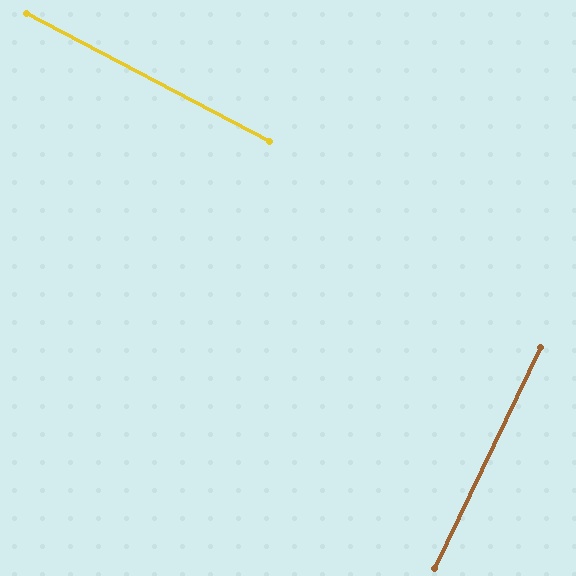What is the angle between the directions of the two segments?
Approximately 88 degrees.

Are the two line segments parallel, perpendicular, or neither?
Perpendicular — they meet at approximately 88°.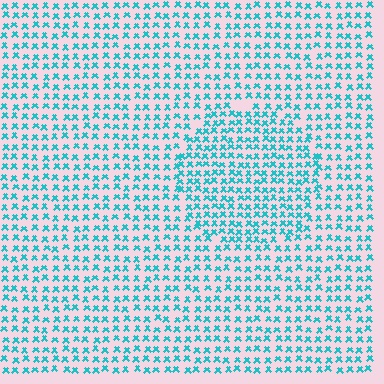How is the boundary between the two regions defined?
The boundary is defined by a change in element density (approximately 1.4x ratio). All elements are the same color, size, and shape.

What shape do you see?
I see a circle.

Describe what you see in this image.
The image contains small cyan elements arranged at two different densities. A circle-shaped region is visible where the elements are more densely packed than the surrounding area.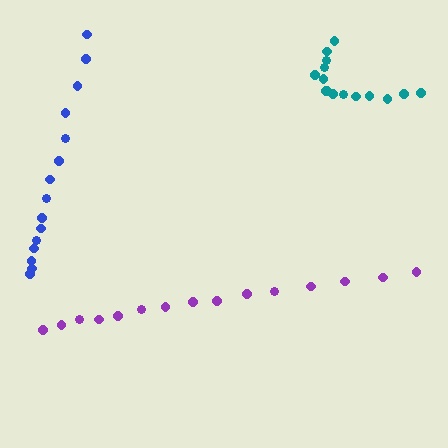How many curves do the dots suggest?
There are 3 distinct paths.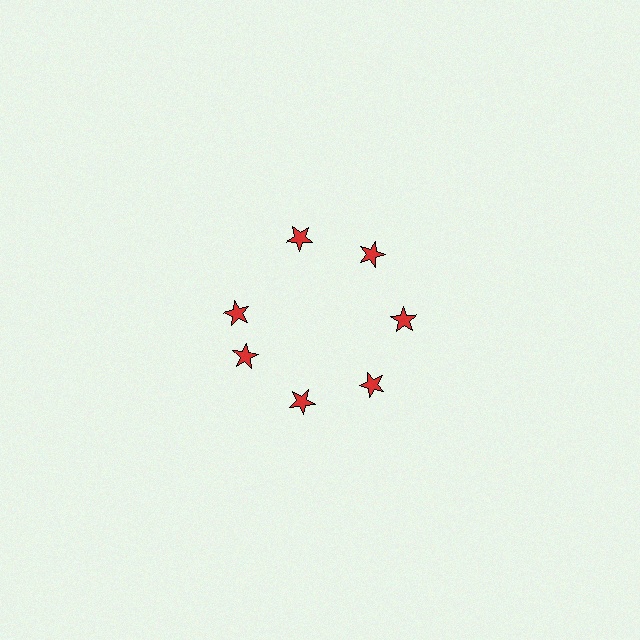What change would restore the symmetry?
The symmetry would be restored by rotating it back into even spacing with its neighbors so that all 7 stars sit at equal angles and equal distance from the center.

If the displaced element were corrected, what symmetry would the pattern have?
It would have 7-fold rotational symmetry — the pattern would map onto itself every 51 degrees.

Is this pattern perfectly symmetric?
No. The 7 red stars are arranged in a ring, but one element near the 10 o'clock position is rotated out of alignment along the ring, breaking the 7-fold rotational symmetry.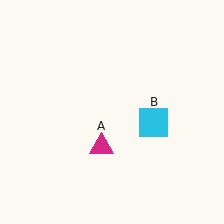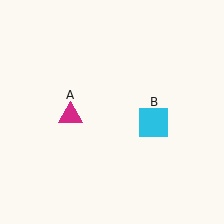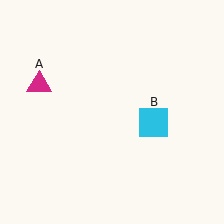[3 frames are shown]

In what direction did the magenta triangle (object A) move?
The magenta triangle (object A) moved up and to the left.